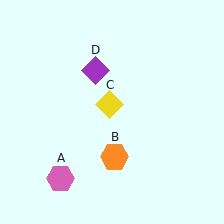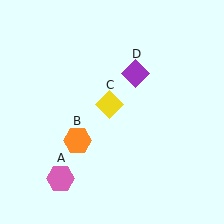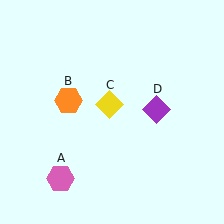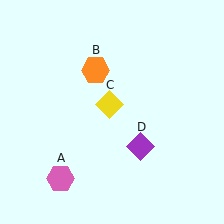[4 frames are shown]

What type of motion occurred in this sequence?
The orange hexagon (object B), purple diamond (object D) rotated clockwise around the center of the scene.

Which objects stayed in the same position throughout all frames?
Pink hexagon (object A) and yellow diamond (object C) remained stationary.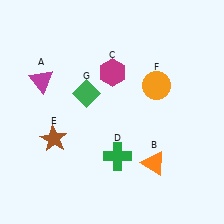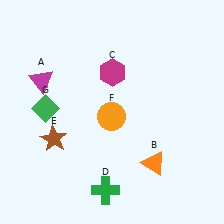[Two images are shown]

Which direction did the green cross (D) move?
The green cross (D) moved down.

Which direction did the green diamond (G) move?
The green diamond (G) moved left.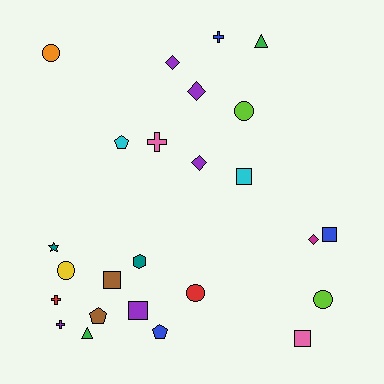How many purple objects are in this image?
There are 5 purple objects.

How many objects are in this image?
There are 25 objects.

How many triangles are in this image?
There are 2 triangles.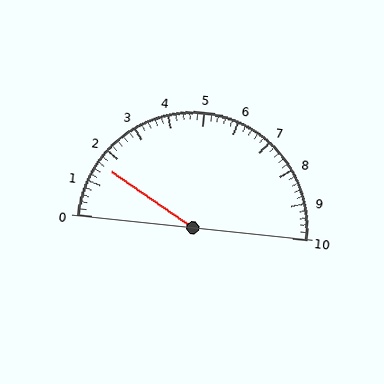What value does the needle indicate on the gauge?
The needle indicates approximately 1.6.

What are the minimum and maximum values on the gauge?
The gauge ranges from 0 to 10.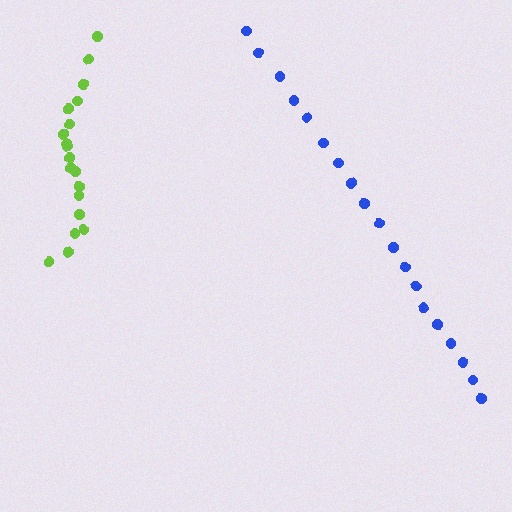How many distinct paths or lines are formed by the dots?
There are 2 distinct paths.